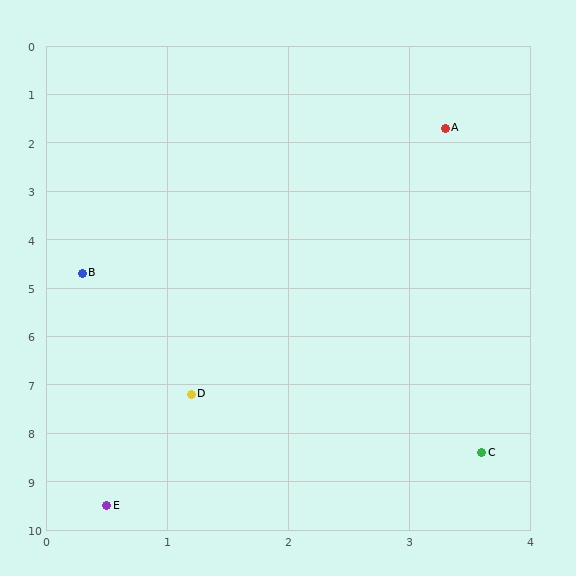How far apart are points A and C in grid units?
Points A and C are about 6.7 grid units apart.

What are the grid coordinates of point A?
Point A is at approximately (3.3, 1.7).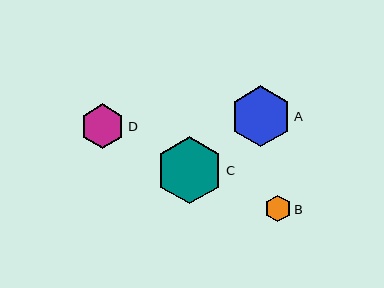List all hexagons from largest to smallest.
From largest to smallest: C, A, D, B.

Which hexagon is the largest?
Hexagon C is the largest with a size of approximately 67 pixels.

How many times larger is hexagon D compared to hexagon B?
Hexagon D is approximately 1.7 times the size of hexagon B.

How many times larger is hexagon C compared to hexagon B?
Hexagon C is approximately 2.5 times the size of hexagon B.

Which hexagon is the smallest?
Hexagon B is the smallest with a size of approximately 27 pixels.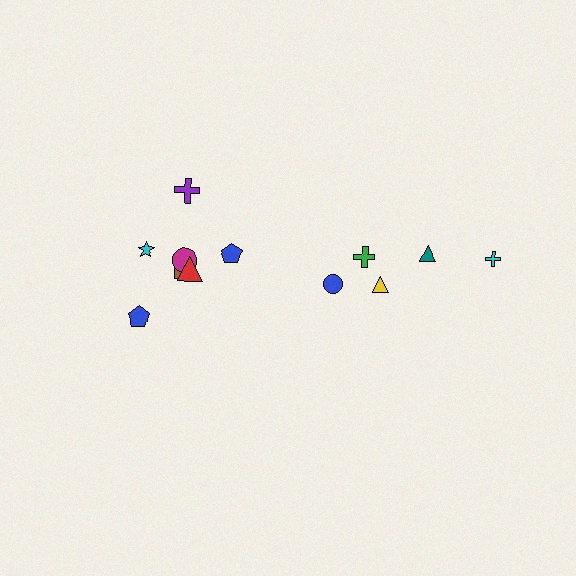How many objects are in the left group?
There are 7 objects.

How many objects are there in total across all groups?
There are 12 objects.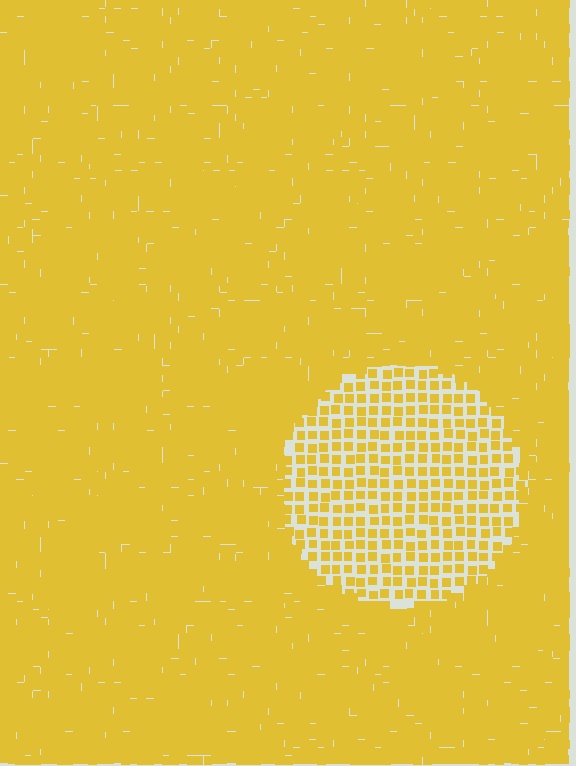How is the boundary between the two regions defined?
The boundary is defined by a change in element density (approximately 2.3x ratio). All elements are the same color, size, and shape.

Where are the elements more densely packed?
The elements are more densely packed outside the circle boundary.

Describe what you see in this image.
The image contains small yellow elements arranged at two different densities. A circle-shaped region is visible where the elements are less densely packed than the surrounding area.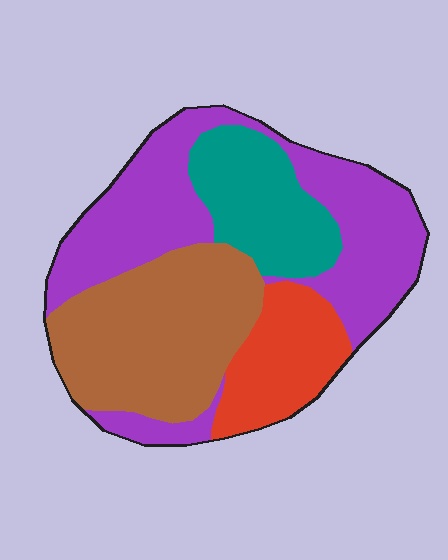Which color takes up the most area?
Purple, at roughly 40%.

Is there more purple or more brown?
Purple.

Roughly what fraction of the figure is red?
Red covers around 15% of the figure.